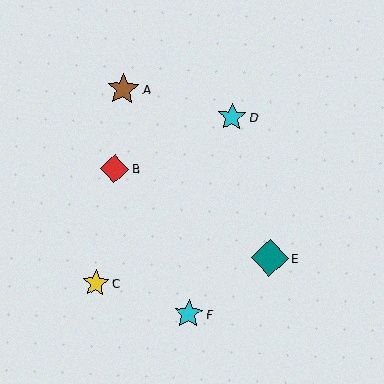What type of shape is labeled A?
Shape A is a brown star.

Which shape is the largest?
The teal diamond (labeled E) is the largest.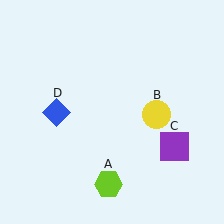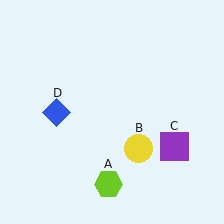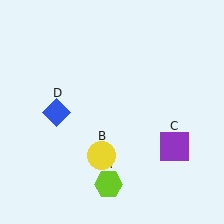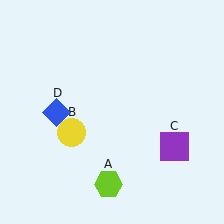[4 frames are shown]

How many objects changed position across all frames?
1 object changed position: yellow circle (object B).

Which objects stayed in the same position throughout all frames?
Lime hexagon (object A) and purple square (object C) and blue diamond (object D) remained stationary.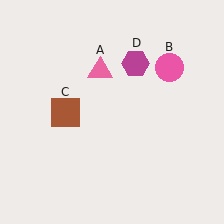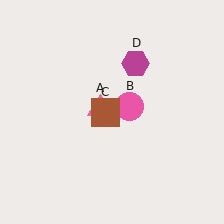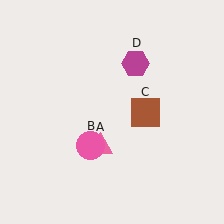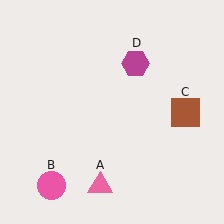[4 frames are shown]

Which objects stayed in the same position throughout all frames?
Magenta hexagon (object D) remained stationary.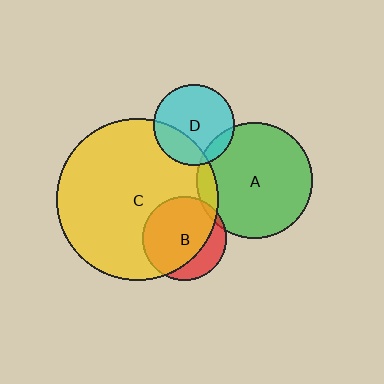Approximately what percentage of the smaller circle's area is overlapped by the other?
Approximately 25%.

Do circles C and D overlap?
Yes.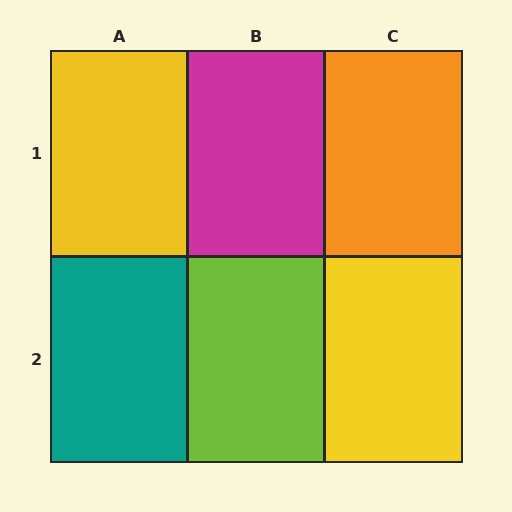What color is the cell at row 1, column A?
Yellow.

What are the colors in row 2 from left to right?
Teal, lime, yellow.